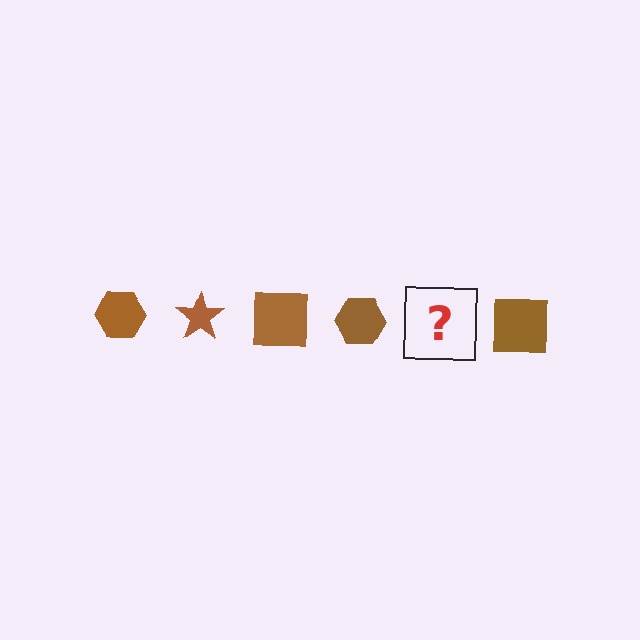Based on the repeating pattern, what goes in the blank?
The blank should be a brown star.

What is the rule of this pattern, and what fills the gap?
The rule is that the pattern cycles through hexagon, star, square shapes in brown. The gap should be filled with a brown star.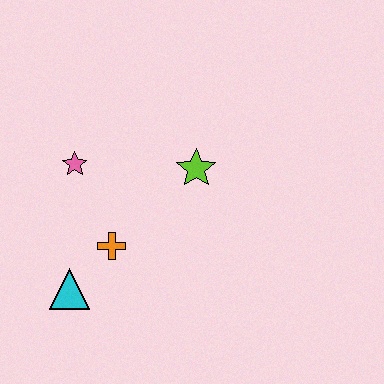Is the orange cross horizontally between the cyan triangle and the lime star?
Yes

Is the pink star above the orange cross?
Yes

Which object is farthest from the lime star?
The cyan triangle is farthest from the lime star.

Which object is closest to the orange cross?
The cyan triangle is closest to the orange cross.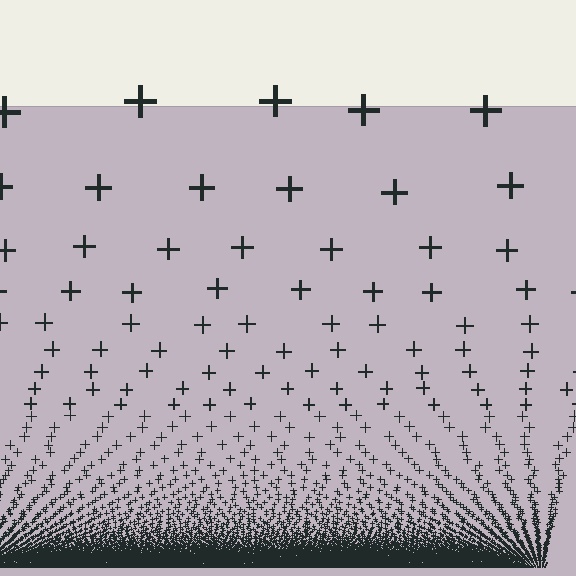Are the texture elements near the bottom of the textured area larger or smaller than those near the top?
Smaller. The gradient is inverted — elements near the bottom are smaller and denser.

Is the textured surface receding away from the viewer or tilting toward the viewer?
The surface appears to tilt toward the viewer. Texture elements get larger and sparser toward the top.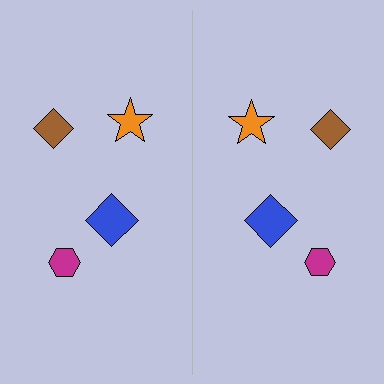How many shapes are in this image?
There are 8 shapes in this image.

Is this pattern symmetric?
Yes, this pattern has bilateral (reflection) symmetry.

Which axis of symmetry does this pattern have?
The pattern has a vertical axis of symmetry running through the center of the image.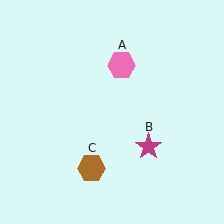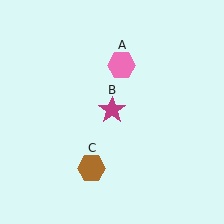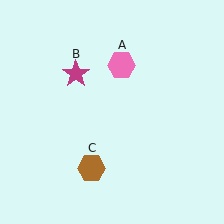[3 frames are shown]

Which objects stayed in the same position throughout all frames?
Pink hexagon (object A) and brown hexagon (object C) remained stationary.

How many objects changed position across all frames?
1 object changed position: magenta star (object B).